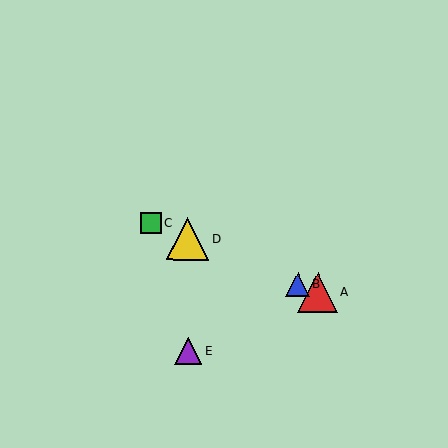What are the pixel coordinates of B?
Object B is at (298, 284).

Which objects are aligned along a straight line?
Objects A, B, C, D are aligned along a straight line.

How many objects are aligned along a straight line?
4 objects (A, B, C, D) are aligned along a straight line.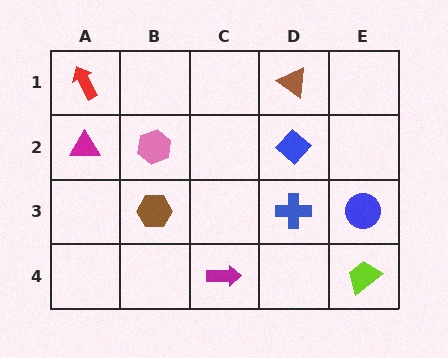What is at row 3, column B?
A brown hexagon.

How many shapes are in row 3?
3 shapes.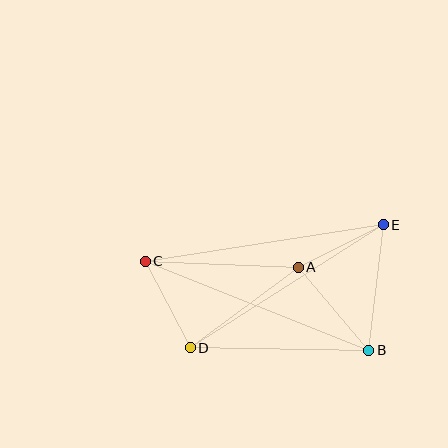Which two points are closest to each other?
Points A and E are closest to each other.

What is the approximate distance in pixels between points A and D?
The distance between A and D is approximately 135 pixels.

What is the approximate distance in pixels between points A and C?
The distance between A and C is approximately 153 pixels.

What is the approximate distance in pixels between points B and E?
The distance between B and E is approximately 126 pixels.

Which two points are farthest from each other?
Points C and E are farthest from each other.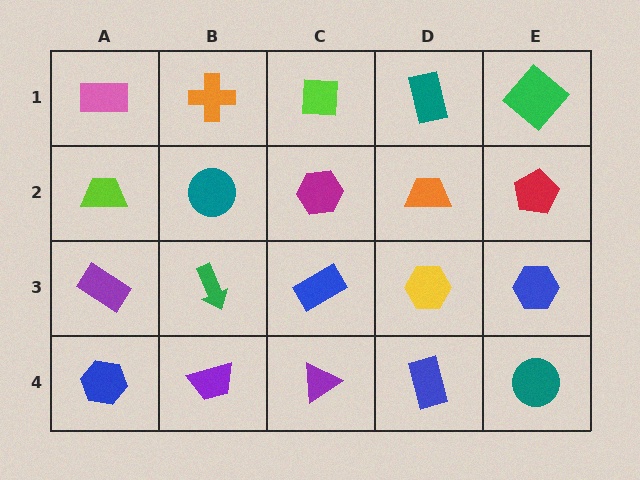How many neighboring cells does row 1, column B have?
3.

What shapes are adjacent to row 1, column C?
A magenta hexagon (row 2, column C), an orange cross (row 1, column B), a teal rectangle (row 1, column D).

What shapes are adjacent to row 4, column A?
A purple rectangle (row 3, column A), a purple trapezoid (row 4, column B).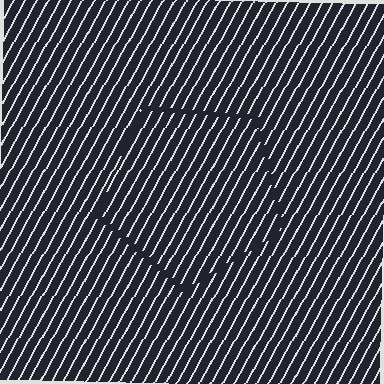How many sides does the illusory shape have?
5 sides — the line-ends trace a pentagon.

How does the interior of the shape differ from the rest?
The interior of the shape contains the same grating, shifted by half a period — the contour is defined by the phase discontinuity where line-ends from the inner and outer gratings abut.